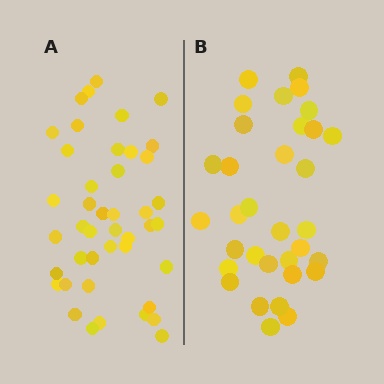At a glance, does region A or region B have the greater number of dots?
Region A (the left region) has more dots.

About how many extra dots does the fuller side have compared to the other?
Region A has roughly 10 or so more dots than region B.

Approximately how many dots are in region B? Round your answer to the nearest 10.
About 30 dots. (The exact count is 33, which rounds to 30.)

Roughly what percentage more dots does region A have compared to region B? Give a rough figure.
About 30% more.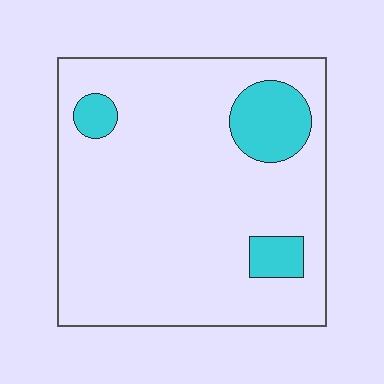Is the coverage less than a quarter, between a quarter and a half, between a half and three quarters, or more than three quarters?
Less than a quarter.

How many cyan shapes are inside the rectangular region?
3.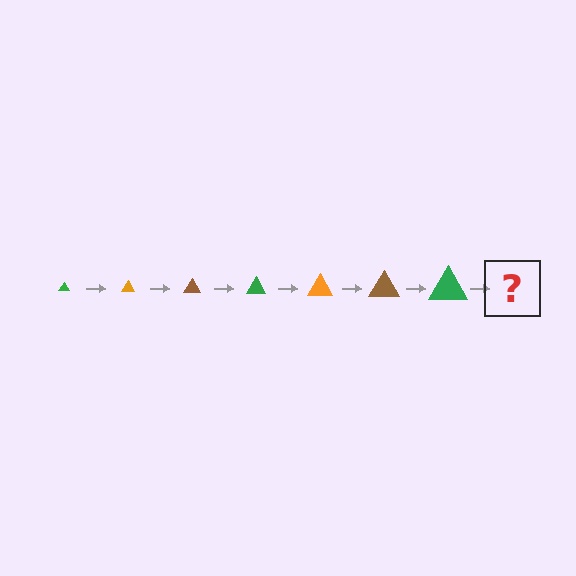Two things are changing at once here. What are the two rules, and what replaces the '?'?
The two rules are that the triangle grows larger each step and the color cycles through green, orange, and brown. The '?' should be an orange triangle, larger than the previous one.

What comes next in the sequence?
The next element should be an orange triangle, larger than the previous one.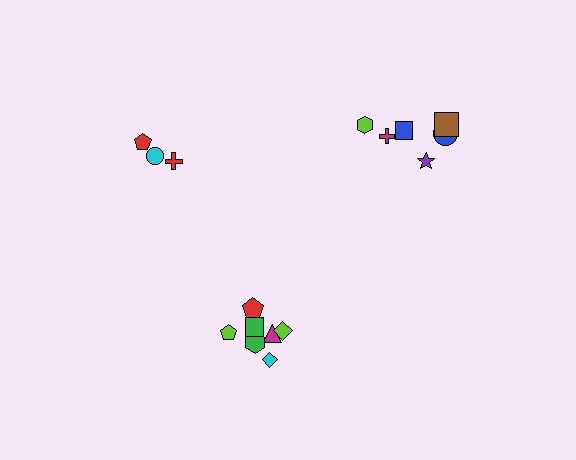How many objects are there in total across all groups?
There are 16 objects.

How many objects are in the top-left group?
There are 3 objects.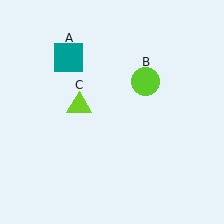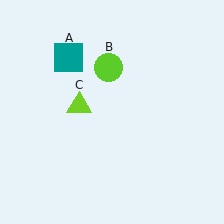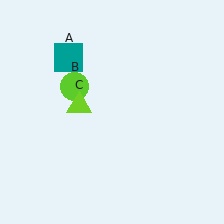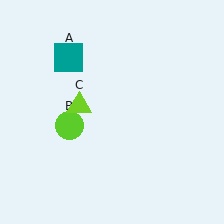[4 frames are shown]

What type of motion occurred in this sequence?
The lime circle (object B) rotated counterclockwise around the center of the scene.